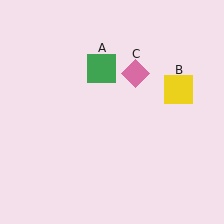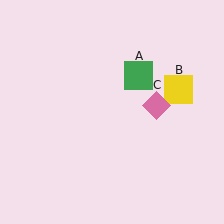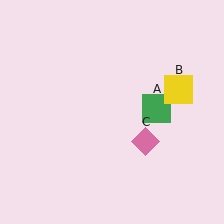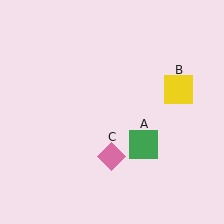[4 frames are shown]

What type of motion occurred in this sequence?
The green square (object A), pink diamond (object C) rotated clockwise around the center of the scene.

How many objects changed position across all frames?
2 objects changed position: green square (object A), pink diamond (object C).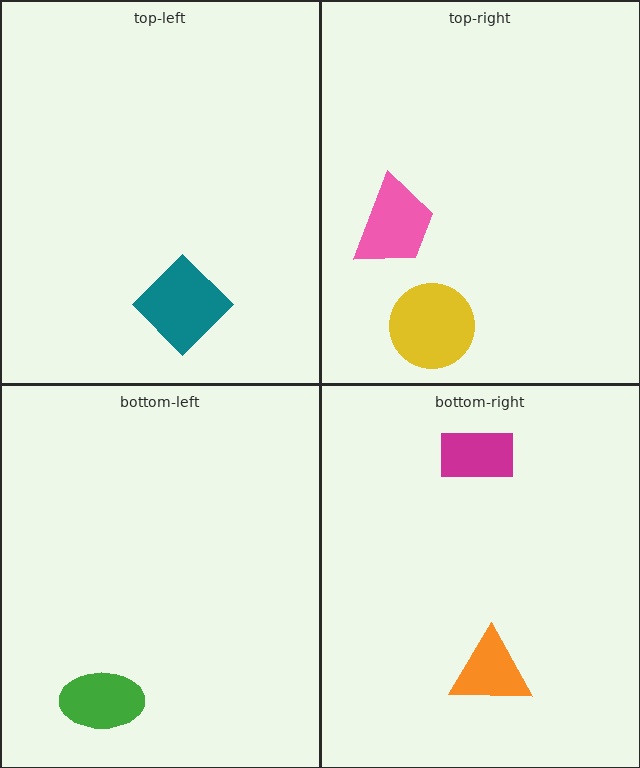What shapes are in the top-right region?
The pink trapezoid, the yellow circle.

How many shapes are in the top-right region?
2.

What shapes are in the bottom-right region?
The magenta rectangle, the orange triangle.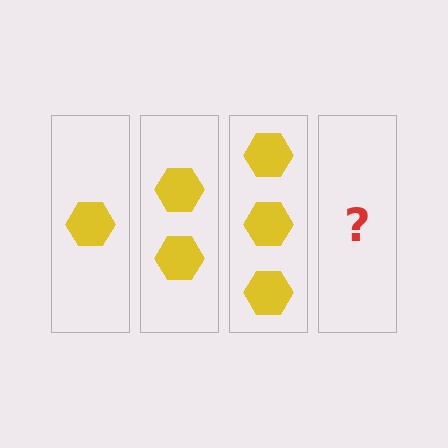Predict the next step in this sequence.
The next step is 4 hexagons.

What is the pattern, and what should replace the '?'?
The pattern is that each step adds one more hexagon. The '?' should be 4 hexagons.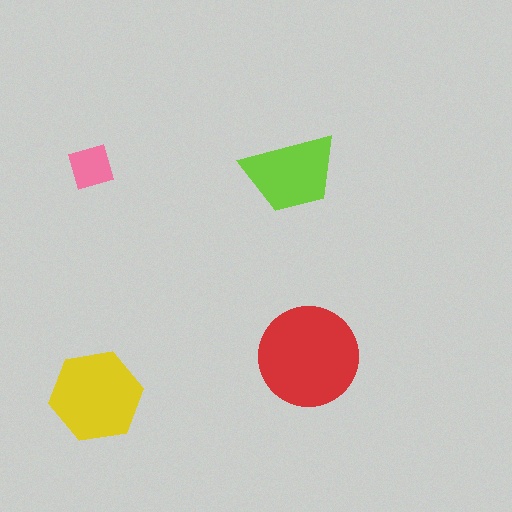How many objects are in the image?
There are 4 objects in the image.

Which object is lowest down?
The yellow hexagon is bottommost.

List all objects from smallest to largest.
The pink diamond, the lime trapezoid, the yellow hexagon, the red circle.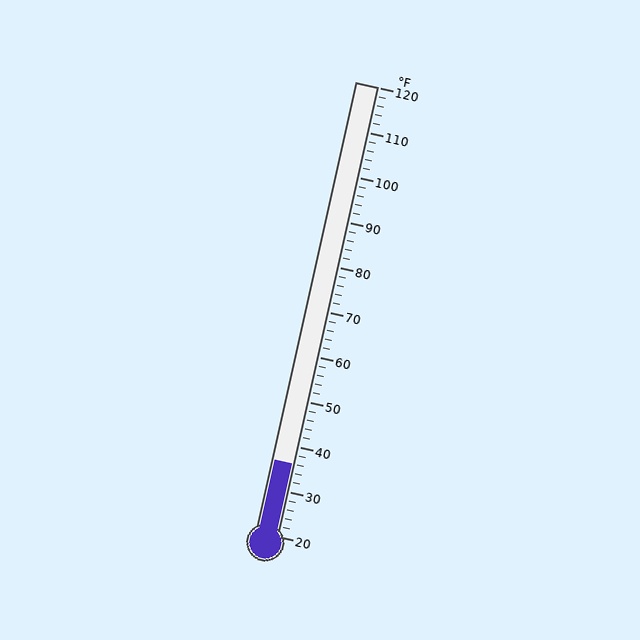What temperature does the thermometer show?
The thermometer shows approximately 36°F.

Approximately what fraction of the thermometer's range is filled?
The thermometer is filled to approximately 15% of its range.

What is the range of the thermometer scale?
The thermometer scale ranges from 20°F to 120°F.